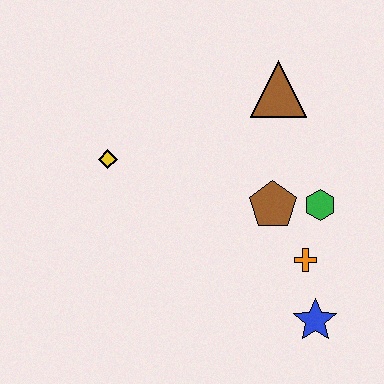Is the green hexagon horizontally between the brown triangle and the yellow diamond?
No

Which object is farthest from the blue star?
The yellow diamond is farthest from the blue star.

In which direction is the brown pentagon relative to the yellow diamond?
The brown pentagon is to the right of the yellow diamond.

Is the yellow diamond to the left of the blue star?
Yes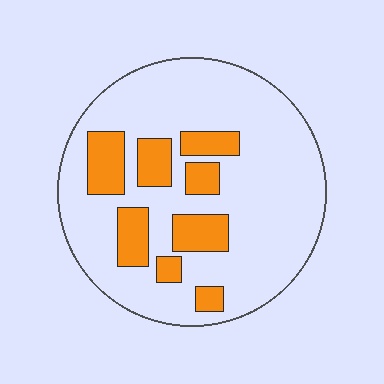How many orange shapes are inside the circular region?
8.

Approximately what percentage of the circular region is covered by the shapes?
Approximately 20%.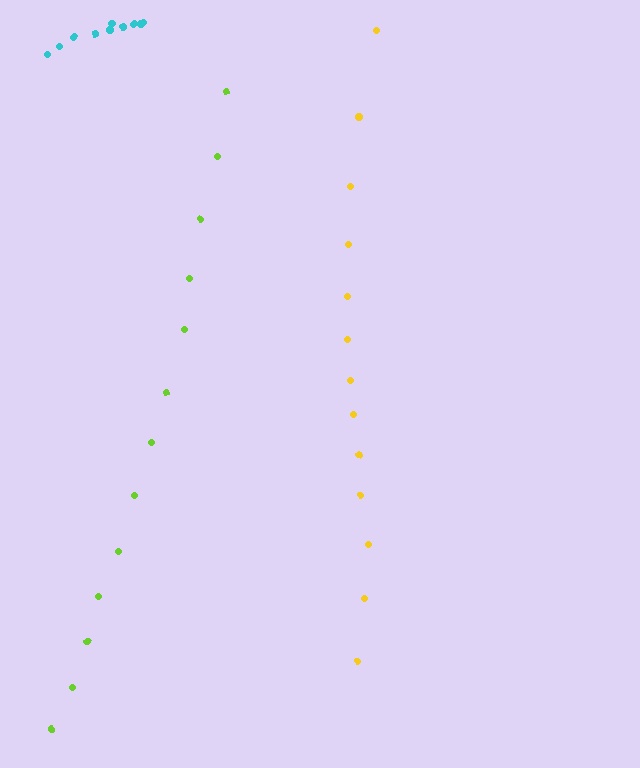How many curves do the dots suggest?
There are 3 distinct paths.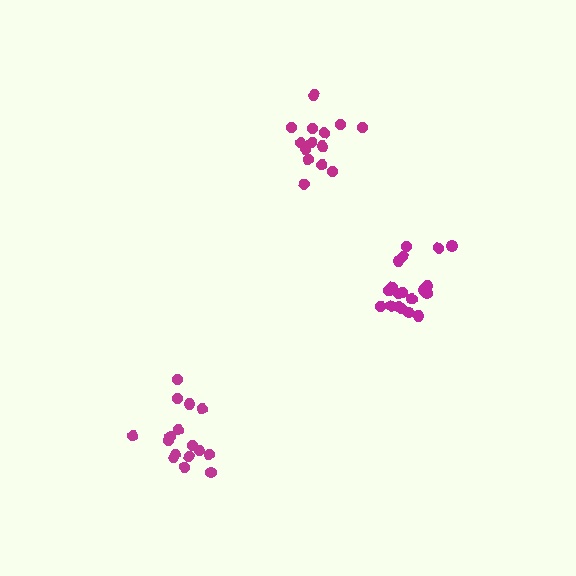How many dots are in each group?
Group 1: 20 dots, Group 2: 14 dots, Group 3: 16 dots (50 total).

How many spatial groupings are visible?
There are 3 spatial groupings.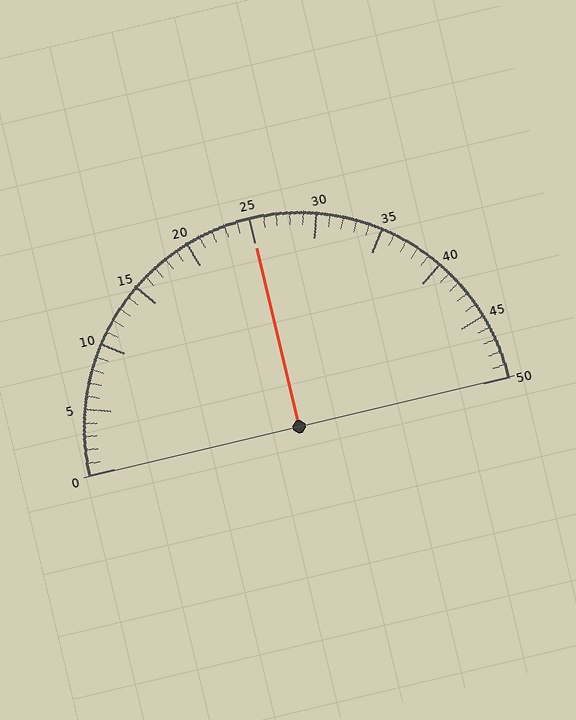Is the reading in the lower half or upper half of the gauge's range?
The reading is in the upper half of the range (0 to 50).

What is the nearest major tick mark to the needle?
The nearest major tick mark is 25.